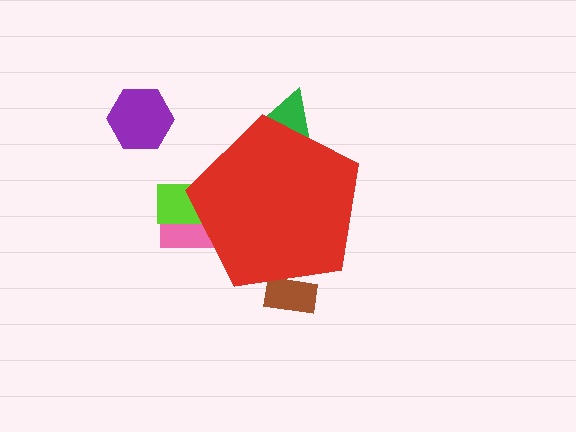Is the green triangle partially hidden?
Yes, the green triangle is partially hidden behind the red pentagon.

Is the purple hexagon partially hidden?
No, the purple hexagon is fully visible.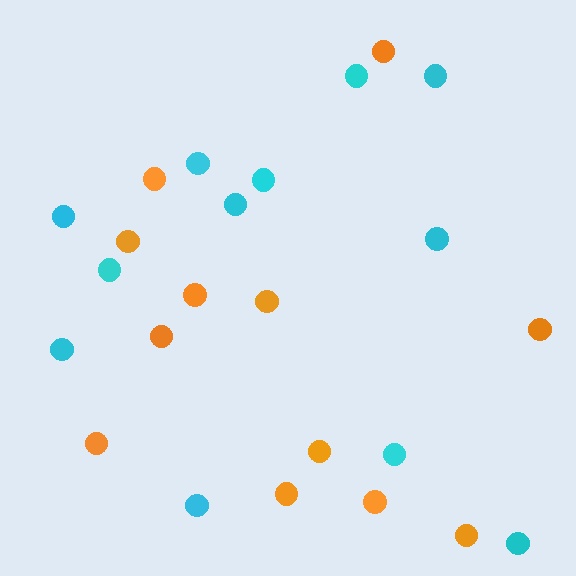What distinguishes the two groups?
There are 2 groups: one group of orange circles (12) and one group of cyan circles (12).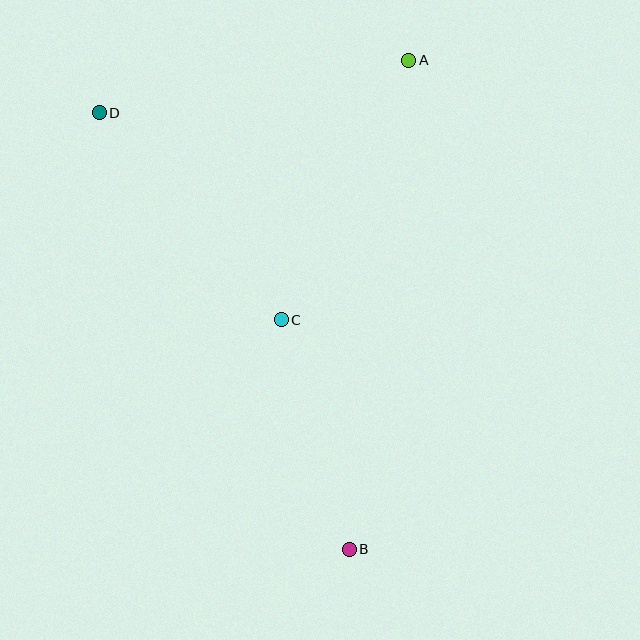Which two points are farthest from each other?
Points B and D are farthest from each other.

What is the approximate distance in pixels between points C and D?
The distance between C and D is approximately 276 pixels.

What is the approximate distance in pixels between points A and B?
The distance between A and B is approximately 493 pixels.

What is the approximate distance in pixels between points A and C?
The distance between A and C is approximately 289 pixels.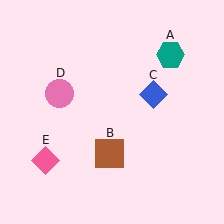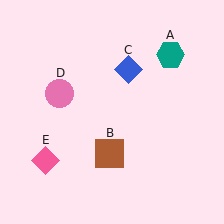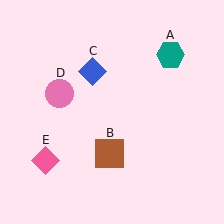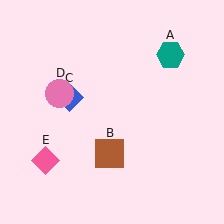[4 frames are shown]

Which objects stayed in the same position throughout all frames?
Teal hexagon (object A) and brown square (object B) and pink circle (object D) and pink diamond (object E) remained stationary.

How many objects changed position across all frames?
1 object changed position: blue diamond (object C).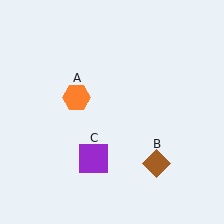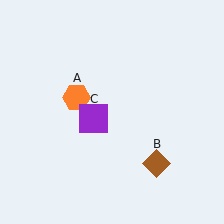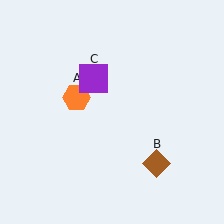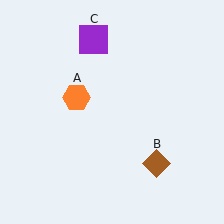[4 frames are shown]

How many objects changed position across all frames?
1 object changed position: purple square (object C).